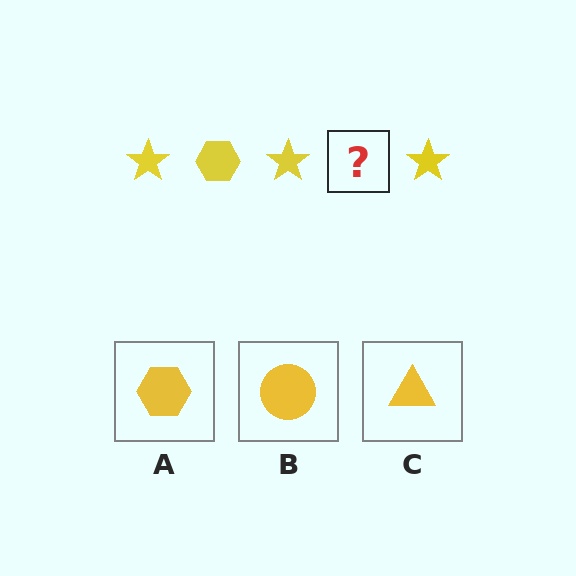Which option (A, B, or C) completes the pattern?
A.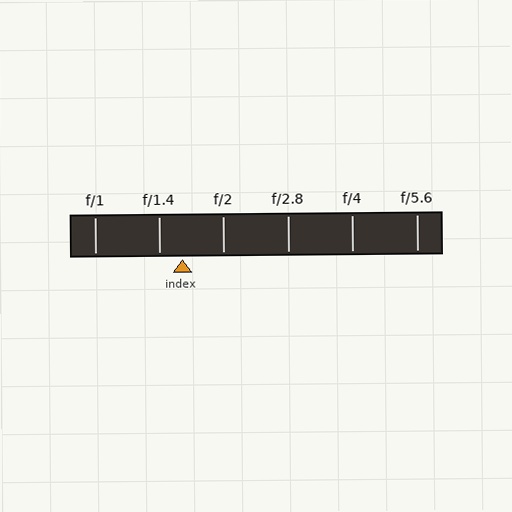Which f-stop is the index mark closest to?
The index mark is closest to f/1.4.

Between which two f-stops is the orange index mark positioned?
The index mark is between f/1.4 and f/2.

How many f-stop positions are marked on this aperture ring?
There are 6 f-stop positions marked.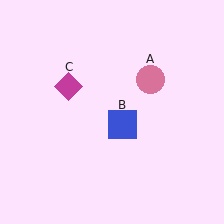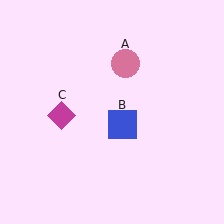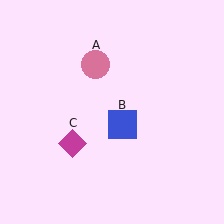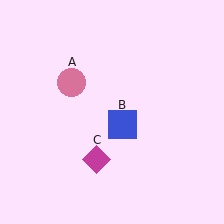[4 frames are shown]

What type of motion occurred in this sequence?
The pink circle (object A), magenta diamond (object C) rotated counterclockwise around the center of the scene.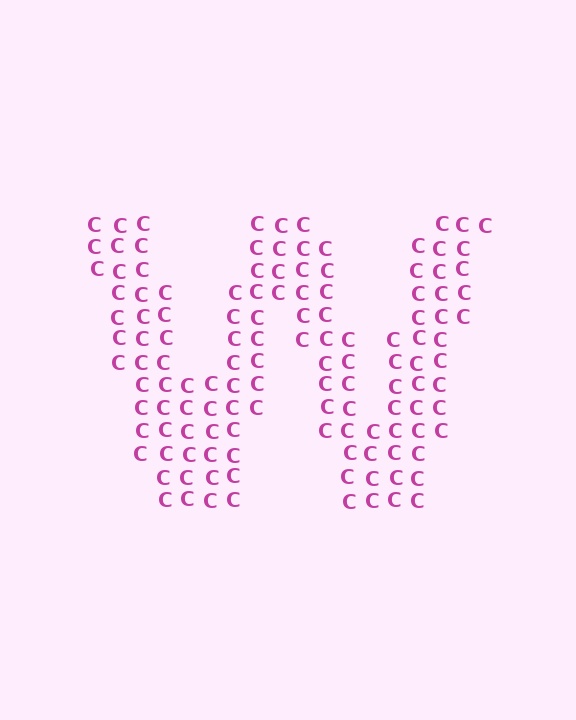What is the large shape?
The large shape is the letter W.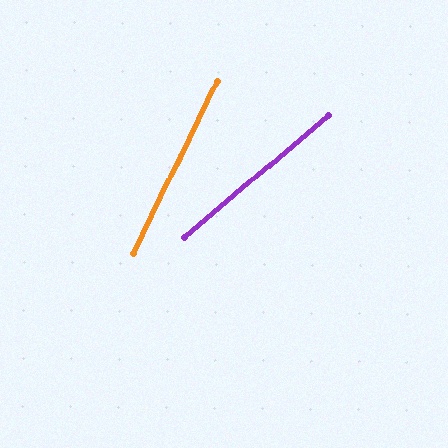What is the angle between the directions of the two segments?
Approximately 24 degrees.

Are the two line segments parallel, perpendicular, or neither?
Neither parallel nor perpendicular — they differ by about 24°.